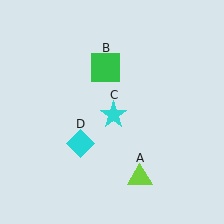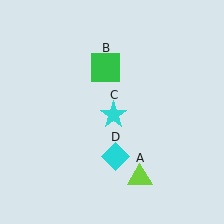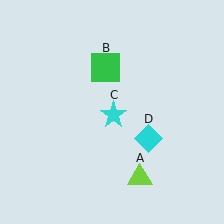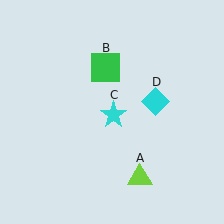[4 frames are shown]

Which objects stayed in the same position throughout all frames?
Lime triangle (object A) and green square (object B) and cyan star (object C) remained stationary.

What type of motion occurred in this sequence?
The cyan diamond (object D) rotated counterclockwise around the center of the scene.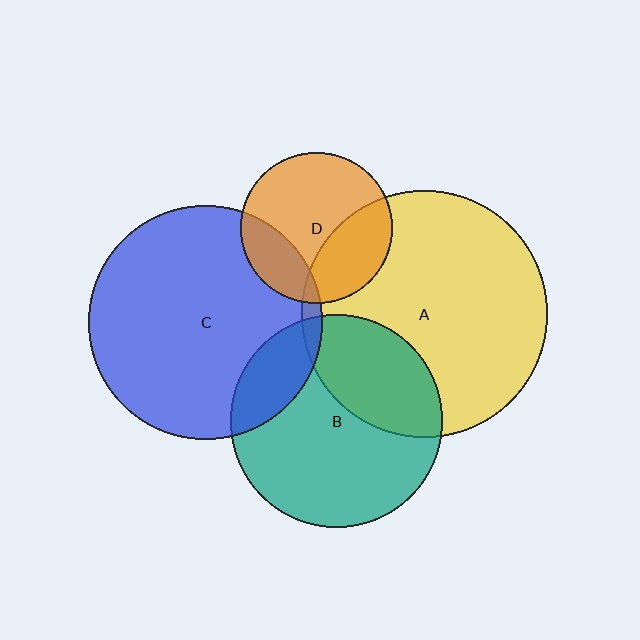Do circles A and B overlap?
Yes.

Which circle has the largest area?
Circle A (yellow).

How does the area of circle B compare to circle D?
Approximately 2.0 times.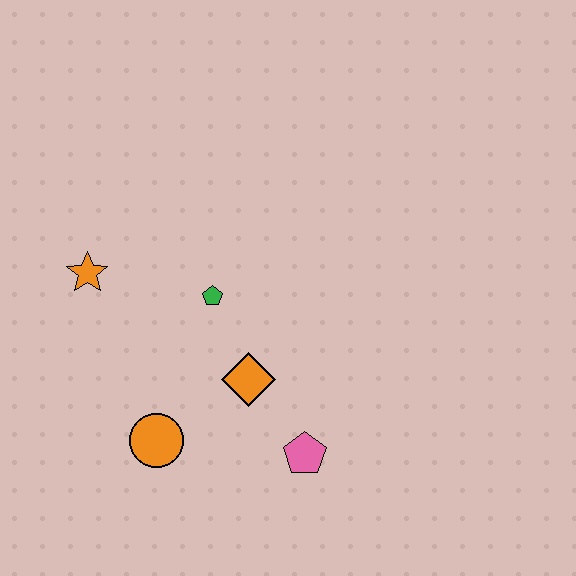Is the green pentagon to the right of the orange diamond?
No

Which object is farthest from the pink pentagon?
The orange star is farthest from the pink pentagon.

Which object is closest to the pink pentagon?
The orange diamond is closest to the pink pentagon.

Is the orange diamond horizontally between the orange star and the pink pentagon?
Yes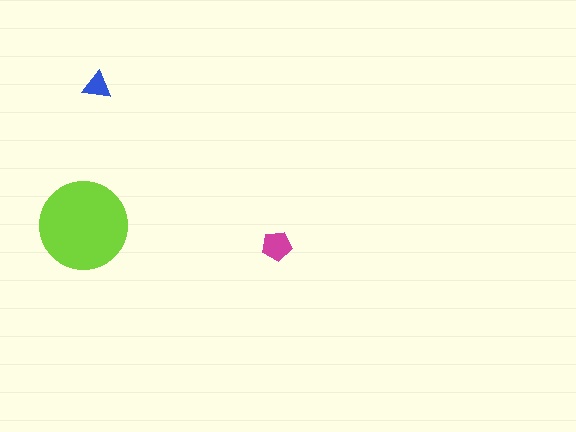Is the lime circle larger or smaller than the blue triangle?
Larger.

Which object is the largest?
The lime circle.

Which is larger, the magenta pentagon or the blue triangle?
The magenta pentagon.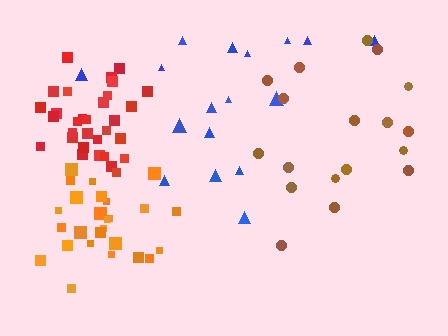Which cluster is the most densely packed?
Red.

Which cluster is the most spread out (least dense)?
Blue.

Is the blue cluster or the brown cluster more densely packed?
Brown.